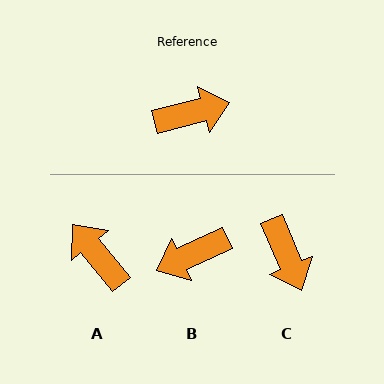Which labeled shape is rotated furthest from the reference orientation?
B, about 169 degrees away.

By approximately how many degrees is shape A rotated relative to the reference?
Approximately 115 degrees counter-clockwise.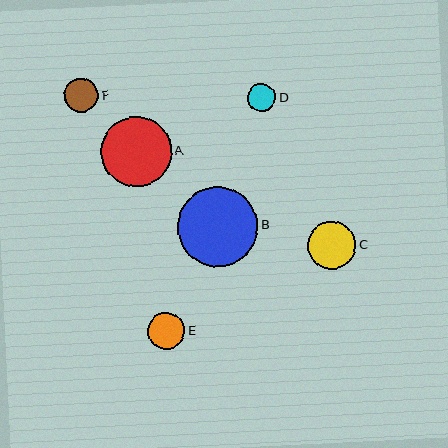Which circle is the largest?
Circle B is the largest with a size of approximately 80 pixels.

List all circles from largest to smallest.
From largest to smallest: B, A, C, E, F, D.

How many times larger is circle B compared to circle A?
Circle B is approximately 1.1 times the size of circle A.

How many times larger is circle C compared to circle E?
Circle C is approximately 1.3 times the size of circle E.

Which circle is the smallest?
Circle D is the smallest with a size of approximately 28 pixels.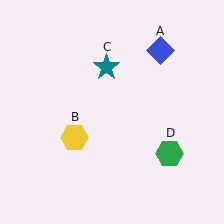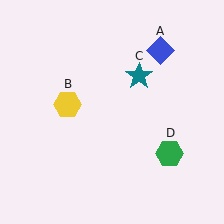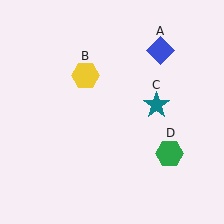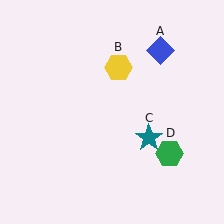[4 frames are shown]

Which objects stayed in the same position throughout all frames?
Blue diamond (object A) and green hexagon (object D) remained stationary.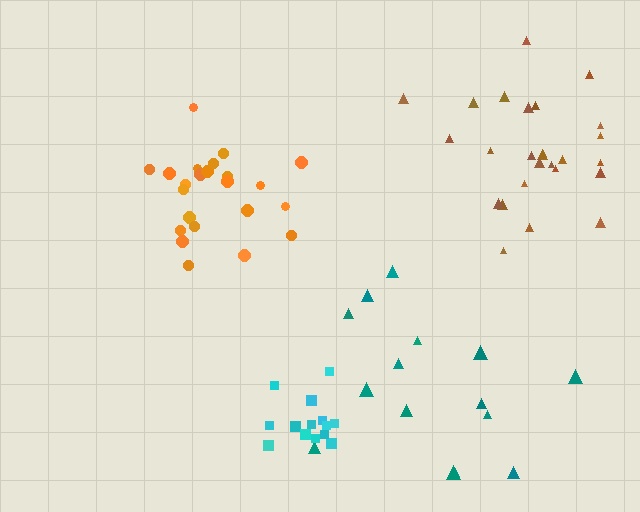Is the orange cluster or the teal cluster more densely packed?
Orange.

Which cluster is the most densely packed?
Orange.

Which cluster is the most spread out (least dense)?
Teal.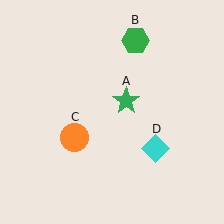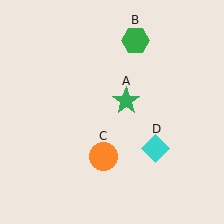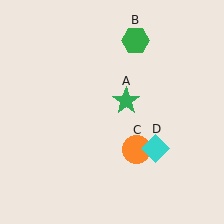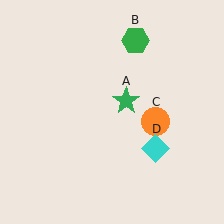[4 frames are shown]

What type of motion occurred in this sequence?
The orange circle (object C) rotated counterclockwise around the center of the scene.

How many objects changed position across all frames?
1 object changed position: orange circle (object C).